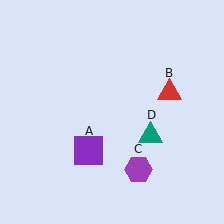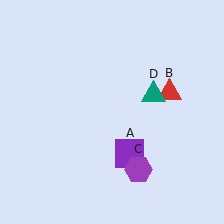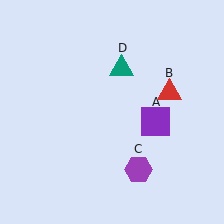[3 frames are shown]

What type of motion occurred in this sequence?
The purple square (object A), teal triangle (object D) rotated counterclockwise around the center of the scene.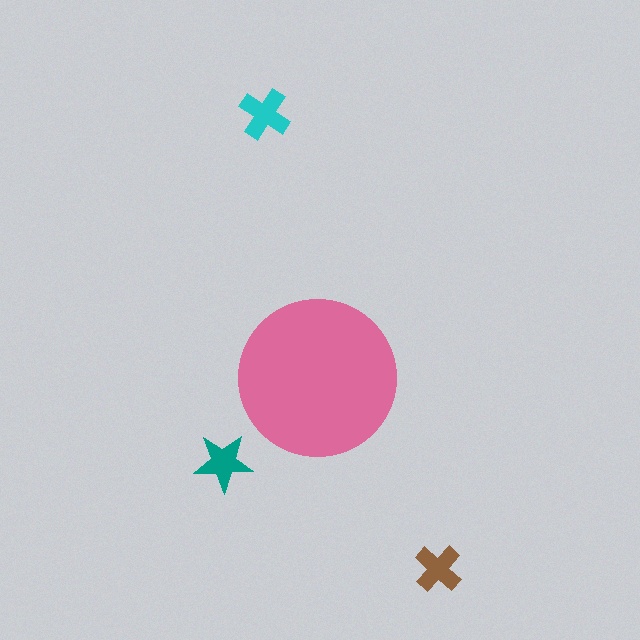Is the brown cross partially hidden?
No, the brown cross is fully visible.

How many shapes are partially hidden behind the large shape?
0 shapes are partially hidden.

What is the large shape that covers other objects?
A pink circle.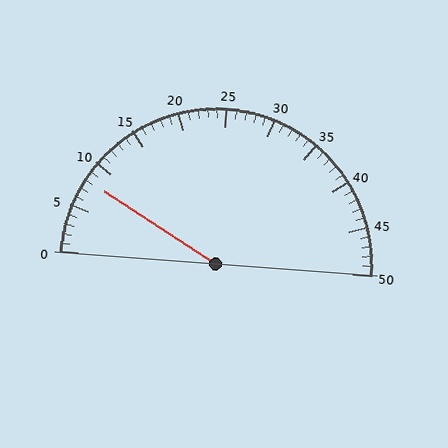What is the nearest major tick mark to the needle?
The nearest major tick mark is 10.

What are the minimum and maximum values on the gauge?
The gauge ranges from 0 to 50.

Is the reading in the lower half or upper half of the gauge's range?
The reading is in the lower half of the range (0 to 50).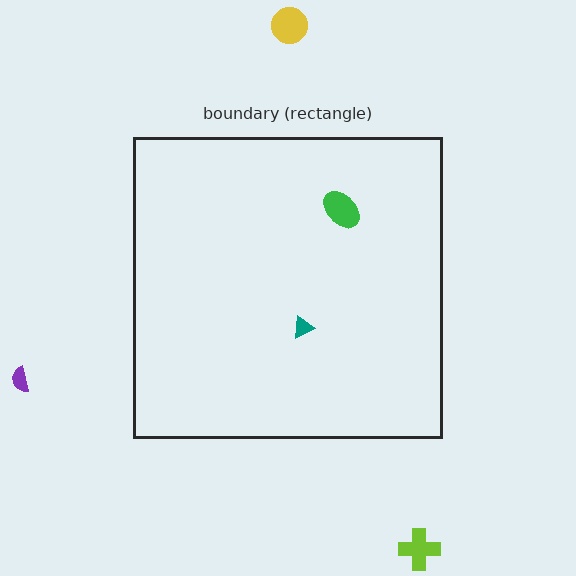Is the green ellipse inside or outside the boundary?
Inside.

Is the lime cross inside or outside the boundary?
Outside.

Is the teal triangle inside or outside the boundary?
Inside.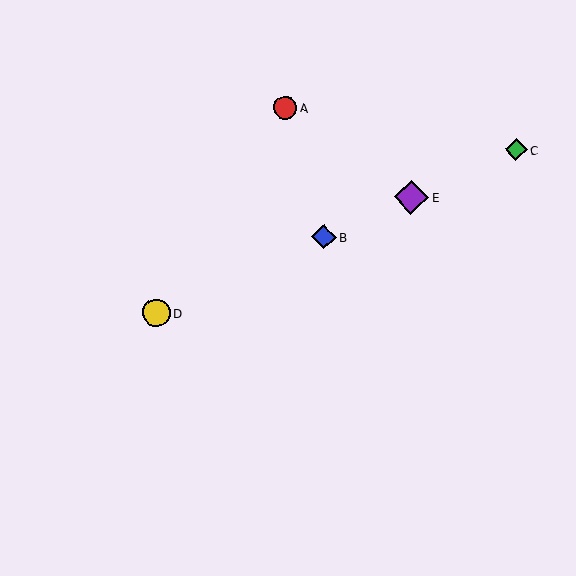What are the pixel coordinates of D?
Object D is at (156, 313).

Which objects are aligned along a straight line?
Objects B, C, D, E are aligned along a straight line.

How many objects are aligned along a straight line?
4 objects (B, C, D, E) are aligned along a straight line.